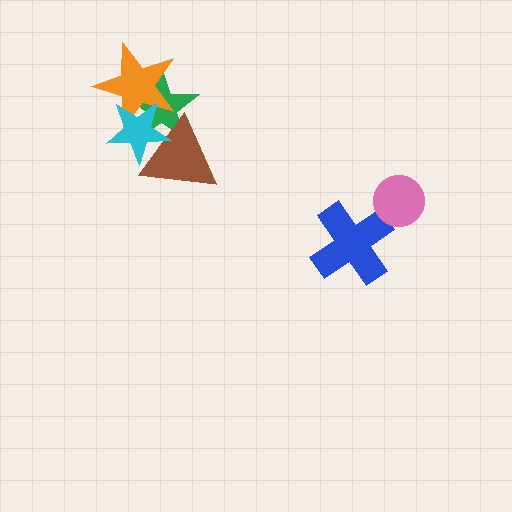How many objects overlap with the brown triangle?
2 objects overlap with the brown triangle.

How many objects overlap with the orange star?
2 objects overlap with the orange star.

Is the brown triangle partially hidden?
Yes, it is partially covered by another shape.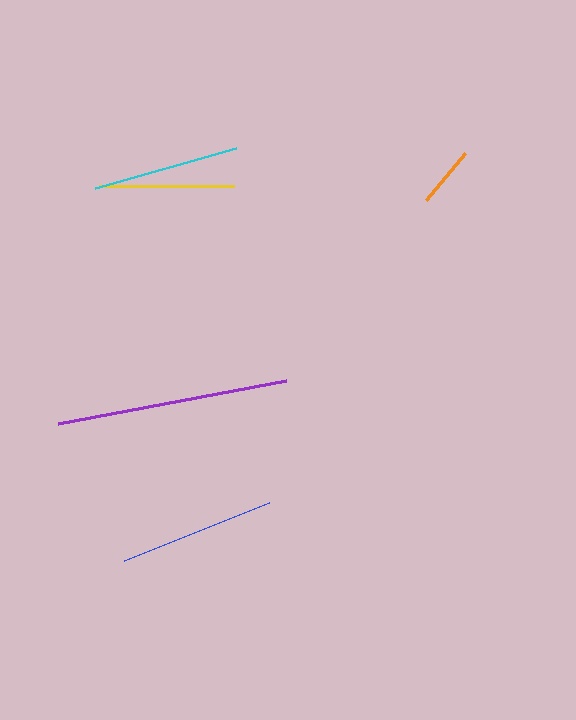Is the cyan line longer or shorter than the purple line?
The purple line is longer than the cyan line.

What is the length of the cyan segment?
The cyan segment is approximately 147 pixels long.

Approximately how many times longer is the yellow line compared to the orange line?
The yellow line is approximately 2.2 times the length of the orange line.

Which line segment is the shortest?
The orange line is the shortest at approximately 61 pixels.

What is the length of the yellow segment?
The yellow segment is approximately 135 pixels long.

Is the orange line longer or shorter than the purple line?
The purple line is longer than the orange line.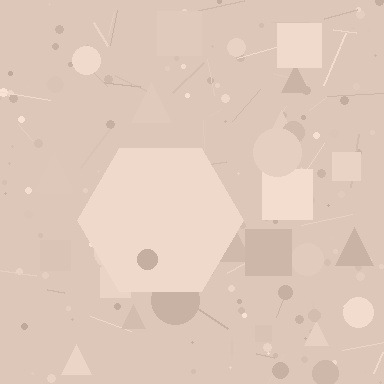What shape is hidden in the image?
A hexagon is hidden in the image.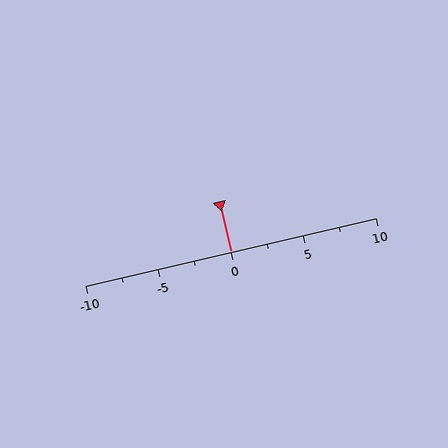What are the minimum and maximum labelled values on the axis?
The axis runs from -10 to 10.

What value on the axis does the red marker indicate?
The marker indicates approximately 0.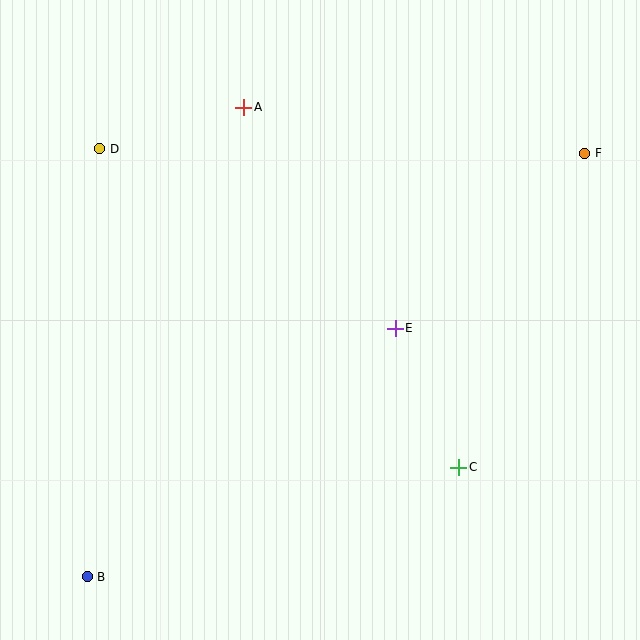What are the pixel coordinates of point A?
Point A is at (244, 107).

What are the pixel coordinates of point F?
Point F is at (585, 153).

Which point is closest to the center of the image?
Point E at (395, 328) is closest to the center.